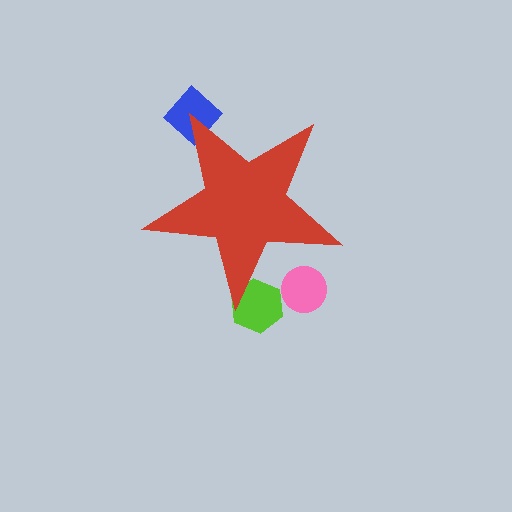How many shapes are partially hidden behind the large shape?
3 shapes are partially hidden.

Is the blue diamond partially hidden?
Yes, the blue diamond is partially hidden behind the red star.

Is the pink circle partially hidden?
Yes, the pink circle is partially hidden behind the red star.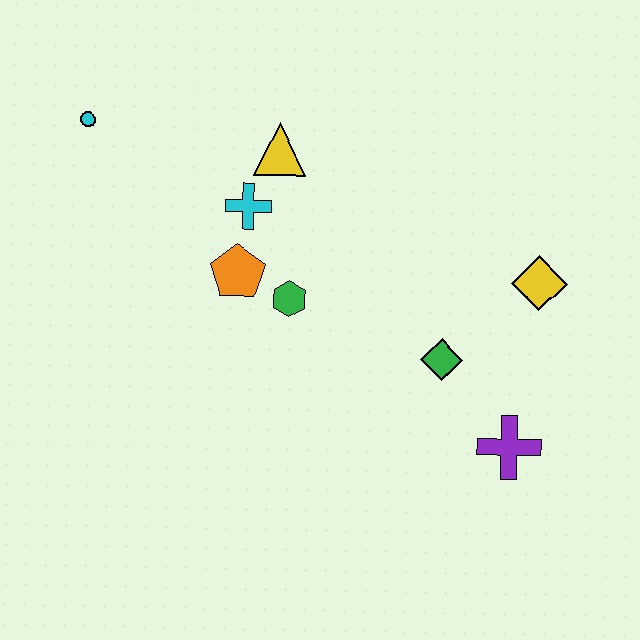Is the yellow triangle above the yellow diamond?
Yes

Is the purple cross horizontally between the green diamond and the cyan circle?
No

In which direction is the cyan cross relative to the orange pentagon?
The cyan cross is above the orange pentagon.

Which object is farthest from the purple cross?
The cyan circle is farthest from the purple cross.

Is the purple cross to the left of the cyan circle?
No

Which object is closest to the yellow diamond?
The green diamond is closest to the yellow diamond.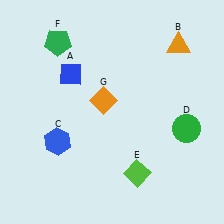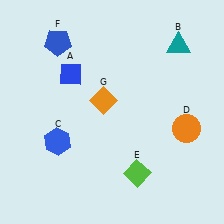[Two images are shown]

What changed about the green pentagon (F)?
In Image 1, F is green. In Image 2, it changed to blue.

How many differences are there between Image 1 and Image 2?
There are 3 differences between the two images.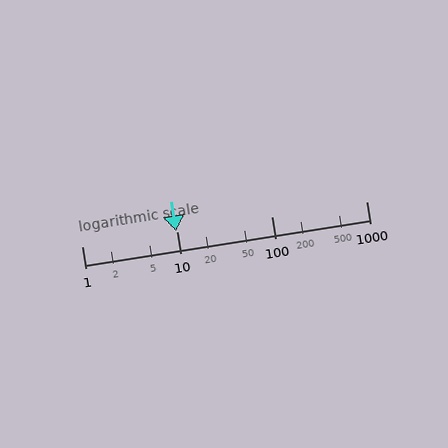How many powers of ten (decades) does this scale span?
The scale spans 3 decades, from 1 to 1000.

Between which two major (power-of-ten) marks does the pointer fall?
The pointer is between 1 and 10.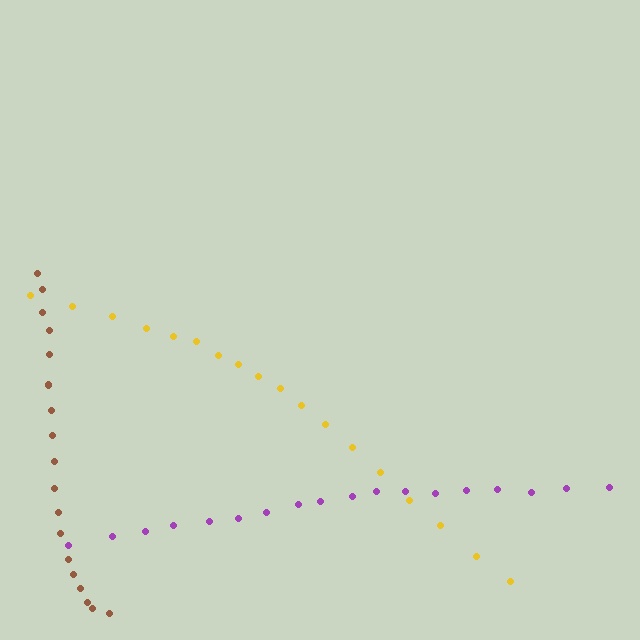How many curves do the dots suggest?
There are 3 distinct paths.